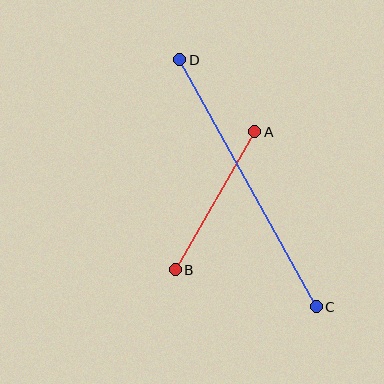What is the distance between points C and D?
The distance is approximately 282 pixels.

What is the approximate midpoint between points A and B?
The midpoint is at approximately (215, 201) pixels.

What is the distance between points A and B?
The distance is approximately 160 pixels.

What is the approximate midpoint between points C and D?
The midpoint is at approximately (248, 183) pixels.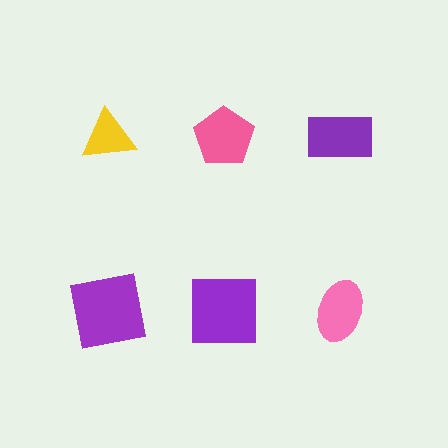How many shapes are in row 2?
3 shapes.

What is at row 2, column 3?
A pink ellipse.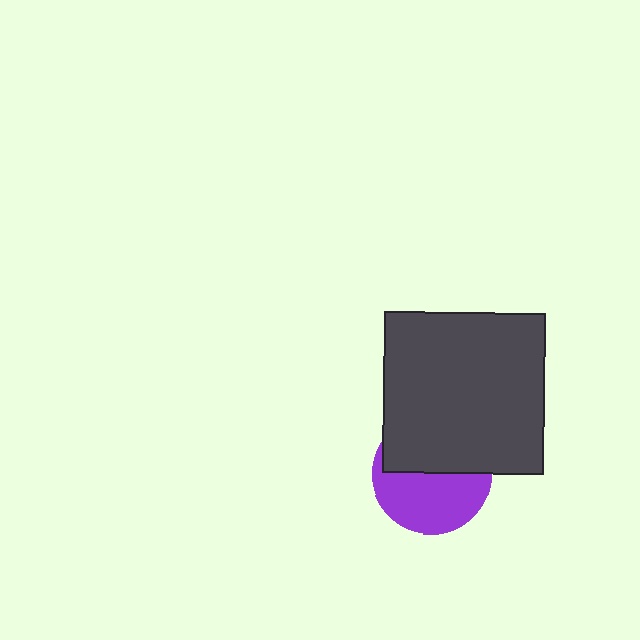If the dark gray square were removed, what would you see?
You would see the complete purple circle.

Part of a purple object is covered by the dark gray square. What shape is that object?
It is a circle.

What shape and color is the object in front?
The object in front is a dark gray square.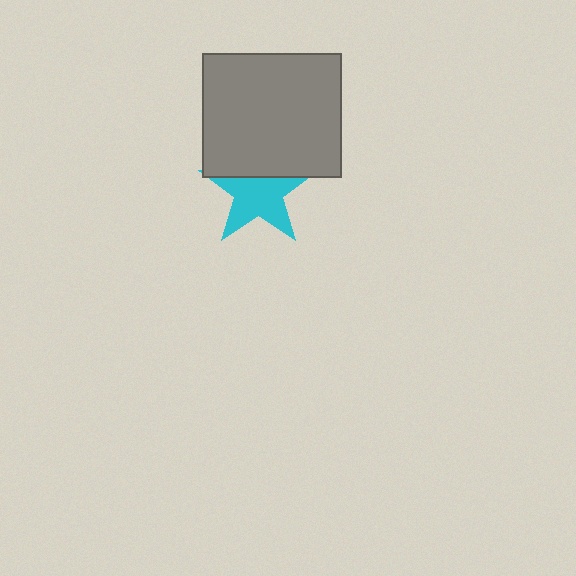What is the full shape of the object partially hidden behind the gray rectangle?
The partially hidden object is a cyan star.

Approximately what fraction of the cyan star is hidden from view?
Roughly 32% of the cyan star is hidden behind the gray rectangle.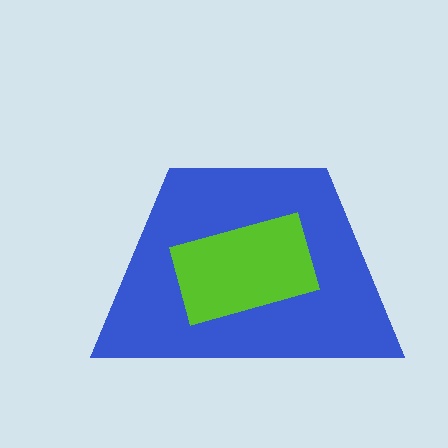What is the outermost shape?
The blue trapezoid.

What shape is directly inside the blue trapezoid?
The lime rectangle.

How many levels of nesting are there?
2.